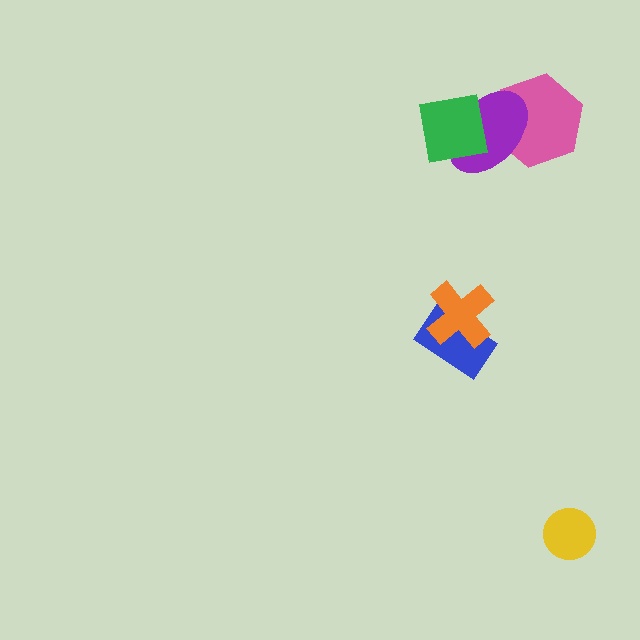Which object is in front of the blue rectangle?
The orange cross is in front of the blue rectangle.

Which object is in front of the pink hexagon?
The purple ellipse is in front of the pink hexagon.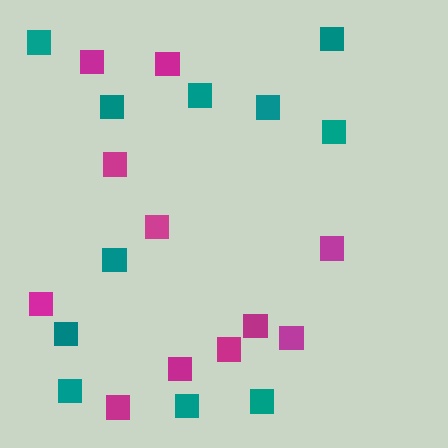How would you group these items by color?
There are 2 groups: one group of magenta squares (11) and one group of teal squares (11).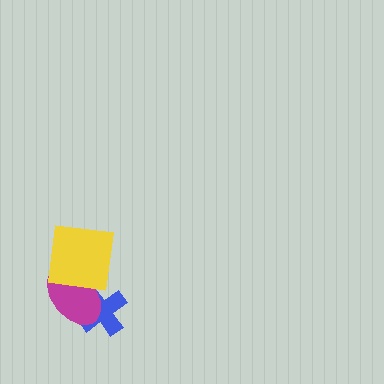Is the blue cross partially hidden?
Yes, it is partially covered by another shape.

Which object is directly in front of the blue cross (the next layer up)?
The magenta ellipse is directly in front of the blue cross.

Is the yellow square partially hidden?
No, no other shape covers it.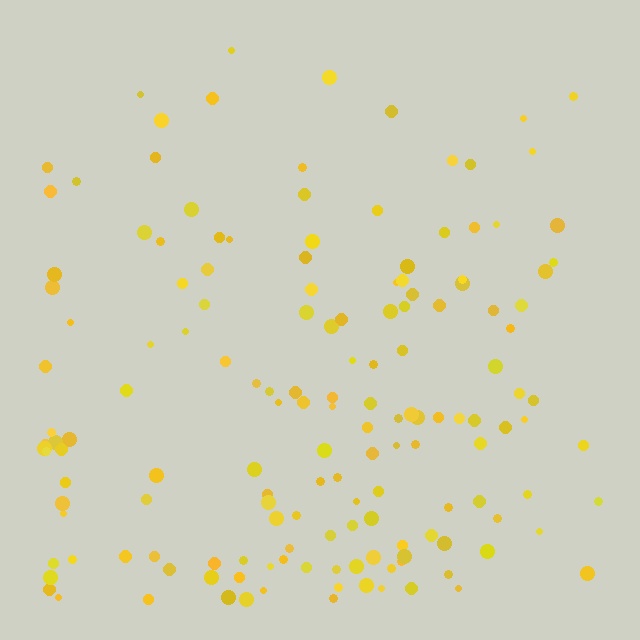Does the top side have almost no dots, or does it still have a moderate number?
Still a moderate number, just noticeably fewer than the bottom.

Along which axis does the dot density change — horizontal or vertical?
Vertical.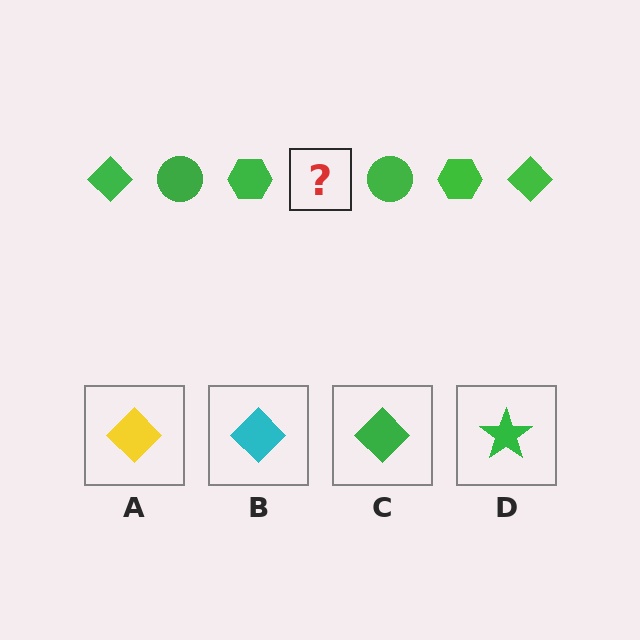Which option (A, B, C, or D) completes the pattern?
C.